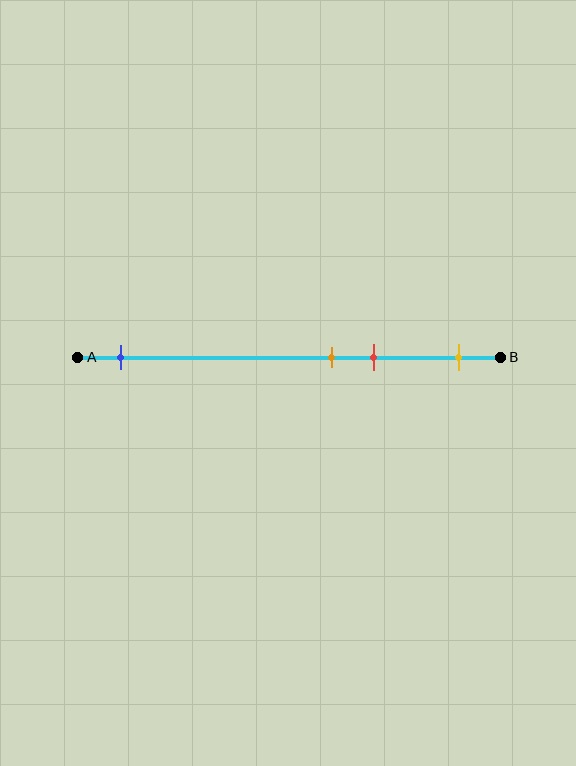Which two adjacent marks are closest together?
The orange and red marks are the closest adjacent pair.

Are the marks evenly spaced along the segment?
No, the marks are not evenly spaced.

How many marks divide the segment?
There are 4 marks dividing the segment.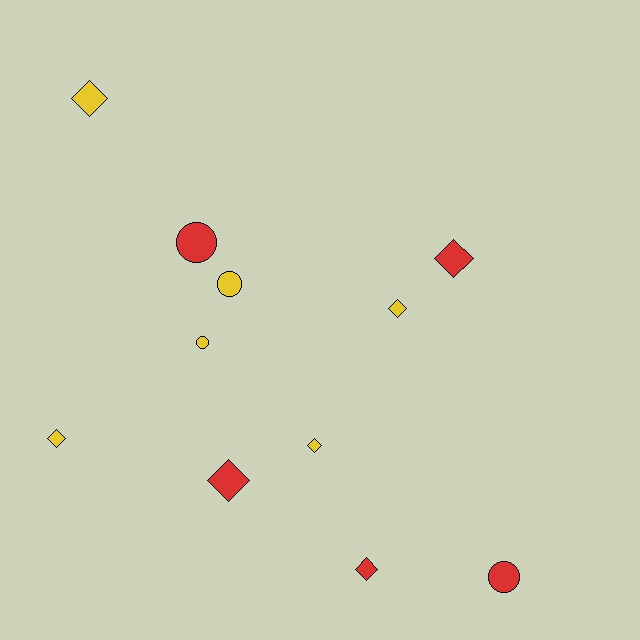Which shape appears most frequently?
Diamond, with 7 objects.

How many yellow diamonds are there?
There are 4 yellow diamonds.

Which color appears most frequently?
Yellow, with 6 objects.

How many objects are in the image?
There are 11 objects.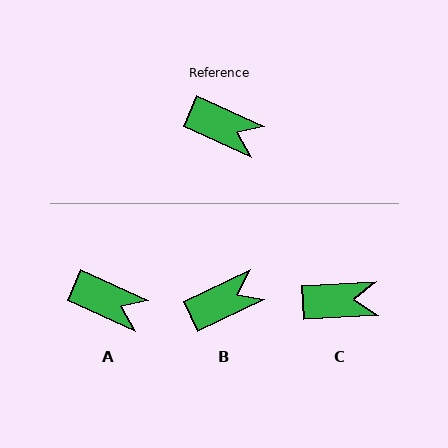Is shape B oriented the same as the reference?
No, it is off by about 50 degrees.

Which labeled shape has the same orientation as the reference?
A.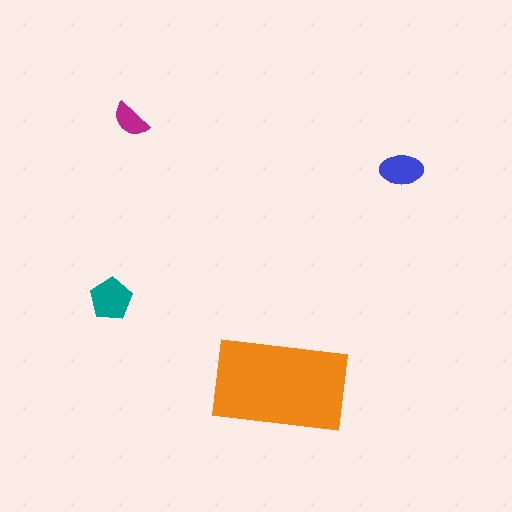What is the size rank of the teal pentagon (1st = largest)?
2nd.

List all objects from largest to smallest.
The orange rectangle, the teal pentagon, the blue ellipse, the magenta semicircle.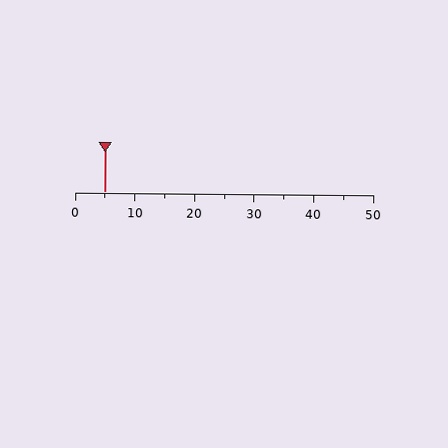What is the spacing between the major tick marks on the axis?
The major ticks are spaced 10 apart.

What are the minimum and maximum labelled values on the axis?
The axis runs from 0 to 50.